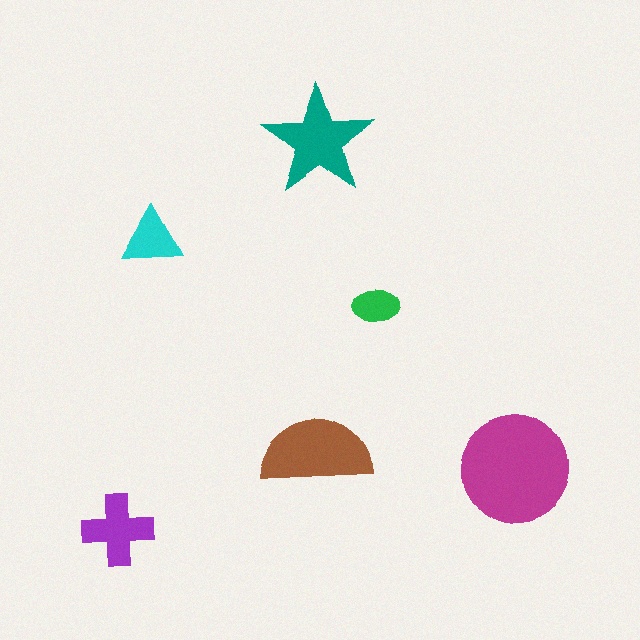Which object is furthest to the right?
The magenta circle is rightmost.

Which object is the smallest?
The green ellipse.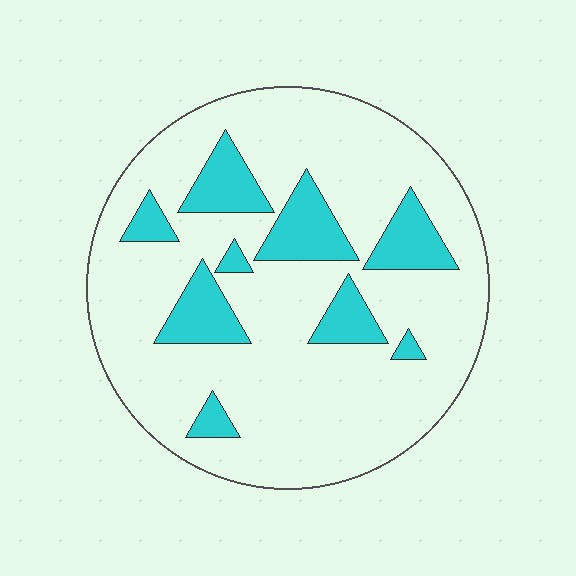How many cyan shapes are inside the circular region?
9.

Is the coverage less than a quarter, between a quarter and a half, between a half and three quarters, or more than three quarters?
Less than a quarter.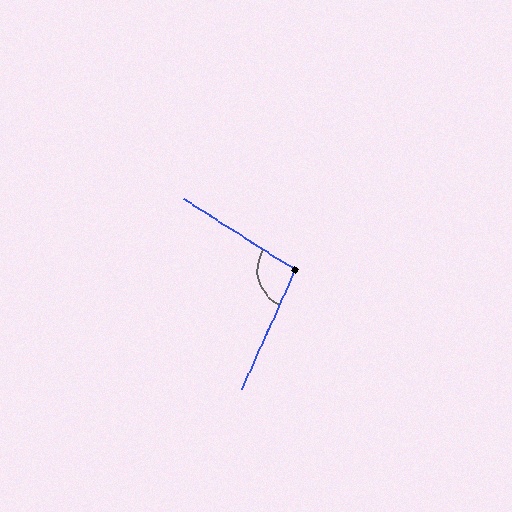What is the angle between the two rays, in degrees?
Approximately 99 degrees.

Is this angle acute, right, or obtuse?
It is obtuse.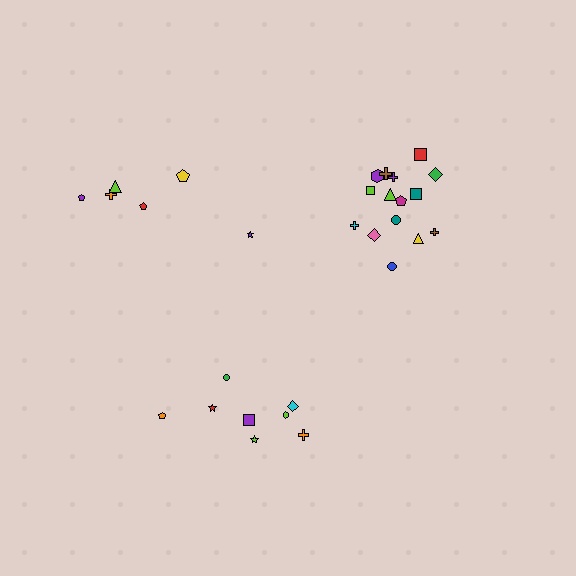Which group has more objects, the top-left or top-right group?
The top-right group.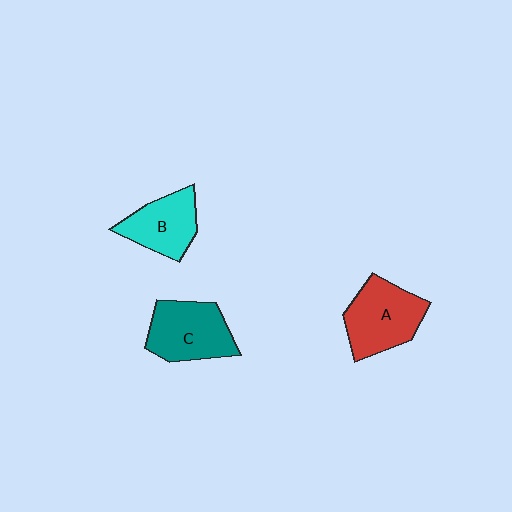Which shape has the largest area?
Shape A (red).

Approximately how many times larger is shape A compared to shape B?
Approximately 1.2 times.